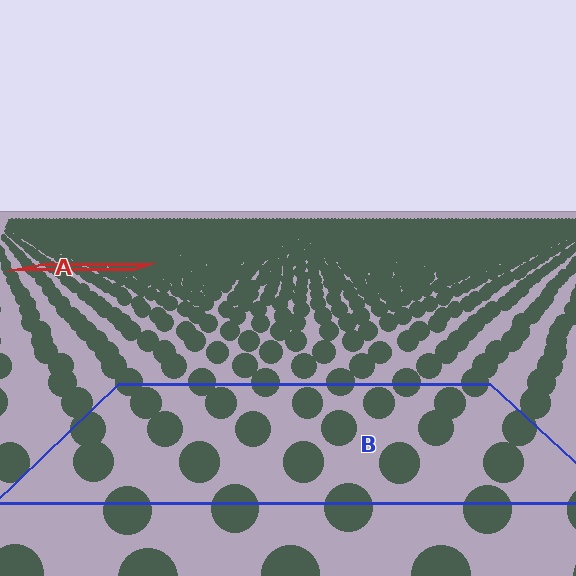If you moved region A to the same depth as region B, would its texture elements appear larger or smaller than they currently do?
They would appear larger. At a closer depth, the same texture elements are projected at a bigger on-screen size.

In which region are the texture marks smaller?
The texture marks are smaller in region A, because it is farther away.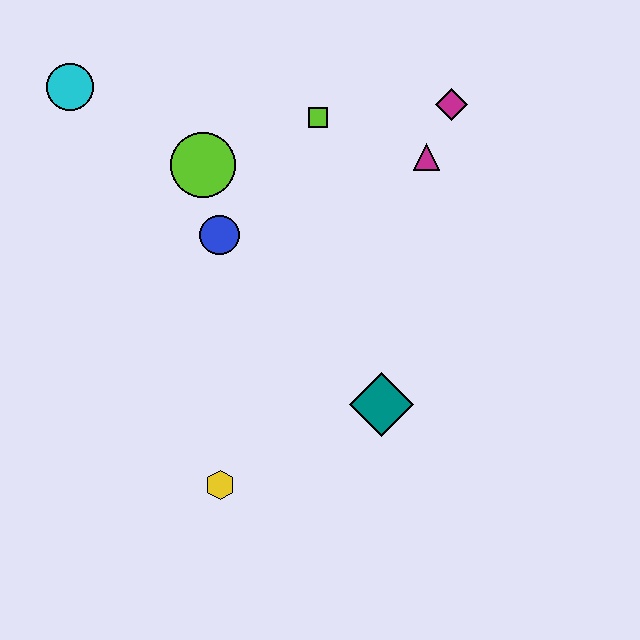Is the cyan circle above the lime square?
Yes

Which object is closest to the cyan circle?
The lime circle is closest to the cyan circle.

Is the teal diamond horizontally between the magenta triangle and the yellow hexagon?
Yes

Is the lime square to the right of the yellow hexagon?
Yes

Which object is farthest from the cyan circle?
The teal diamond is farthest from the cyan circle.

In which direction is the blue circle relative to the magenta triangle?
The blue circle is to the left of the magenta triangle.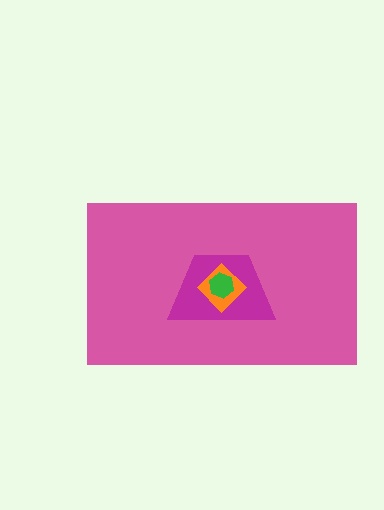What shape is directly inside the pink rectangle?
The magenta trapezoid.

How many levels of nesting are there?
4.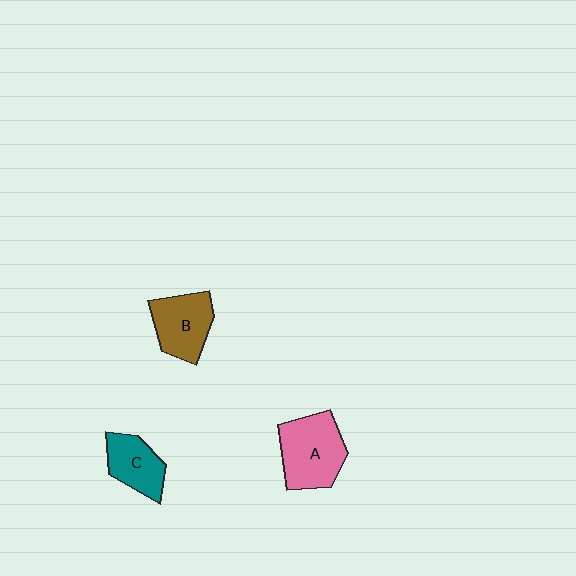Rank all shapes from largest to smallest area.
From largest to smallest: A (pink), B (brown), C (teal).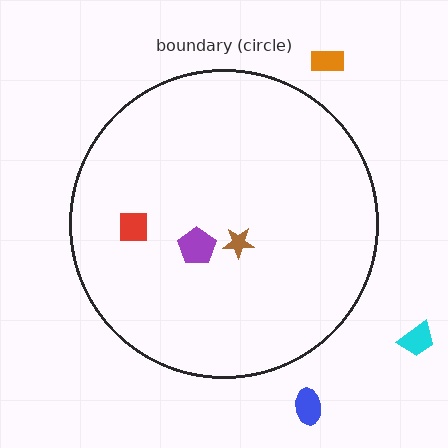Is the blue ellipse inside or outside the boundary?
Outside.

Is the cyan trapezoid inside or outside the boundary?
Outside.